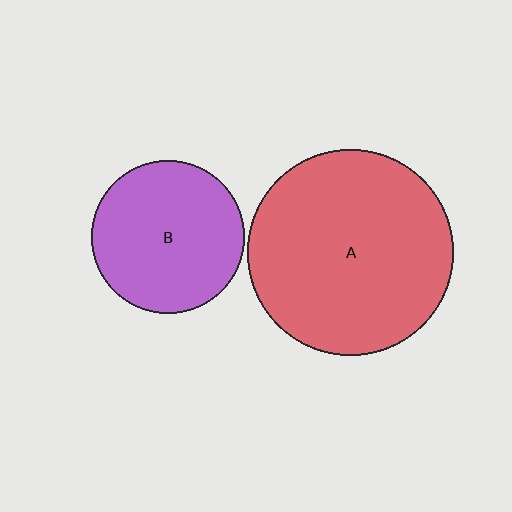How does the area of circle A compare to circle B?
Approximately 1.8 times.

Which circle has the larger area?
Circle A (red).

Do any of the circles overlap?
No, none of the circles overlap.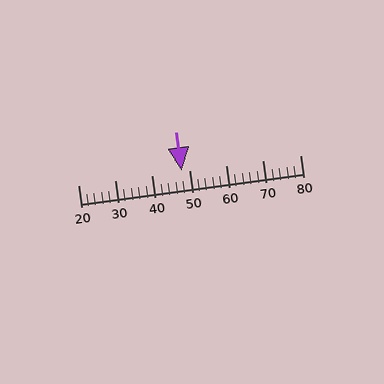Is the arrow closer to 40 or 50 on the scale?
The arrow is closer to 50.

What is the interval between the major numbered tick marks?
The major tick marks are spaced 10 units apart.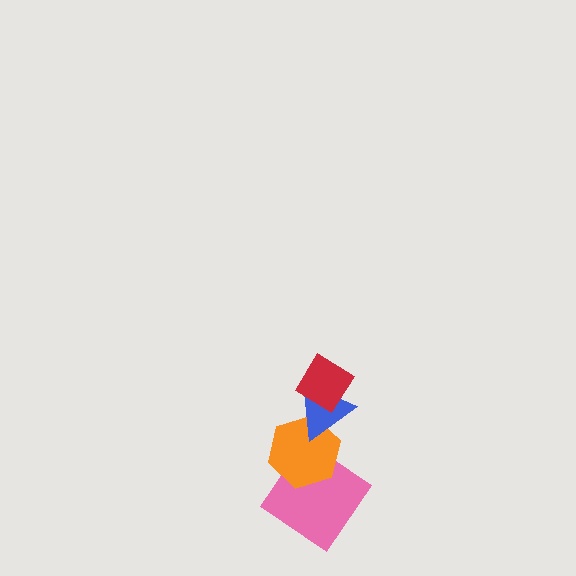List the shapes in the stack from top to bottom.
From top to bottom: the red diamond, the blue triangle, the orange hexagon, the pink diamond.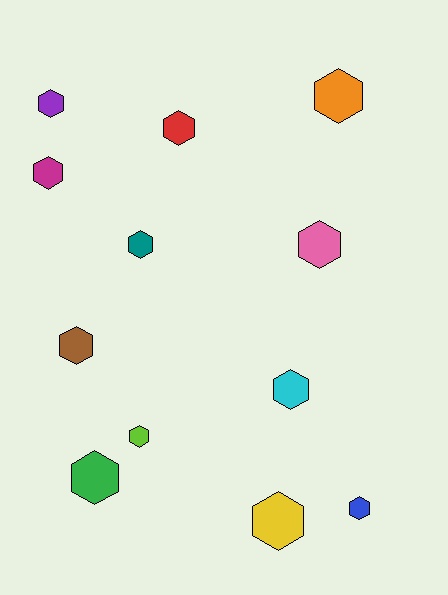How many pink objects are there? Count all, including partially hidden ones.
There is 1 pink object.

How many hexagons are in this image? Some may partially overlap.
There are 12 hexagons.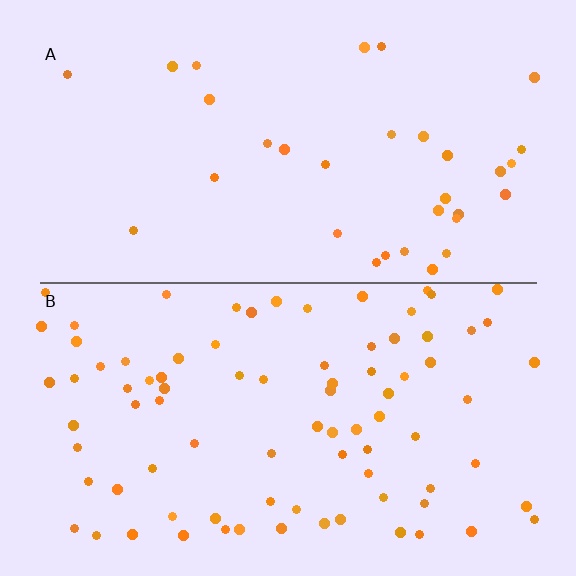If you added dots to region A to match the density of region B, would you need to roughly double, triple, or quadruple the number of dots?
Approximately triple.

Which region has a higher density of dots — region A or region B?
B (the bottom).